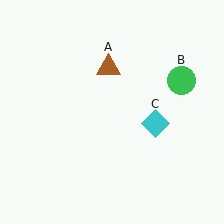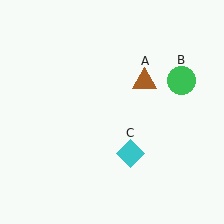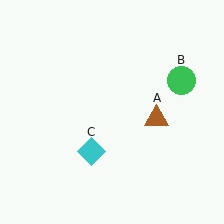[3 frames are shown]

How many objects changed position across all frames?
2 objects changed position: brown triangle (object A), cyan diamond (object C).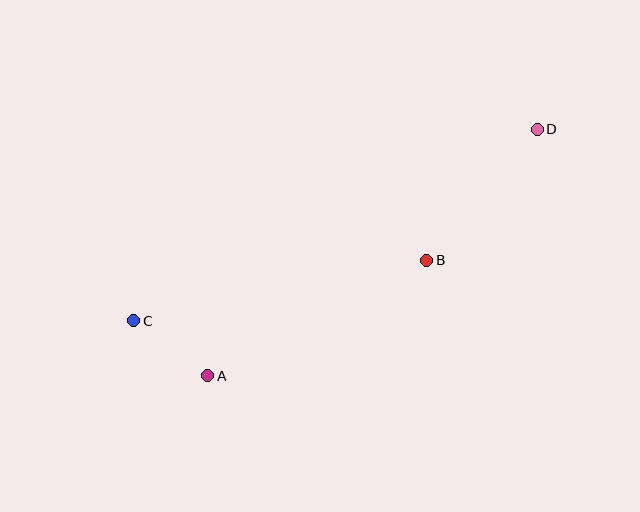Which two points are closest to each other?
Points A and C are closest to each other.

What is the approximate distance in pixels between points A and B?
The distance between A and B is approximately 248 pixels.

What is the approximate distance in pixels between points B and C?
The distance between B and C is approximately 299 pixels.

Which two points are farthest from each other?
Points C and D are farthest from each other.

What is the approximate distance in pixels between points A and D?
The distance between A and D is approximately 412 pixels.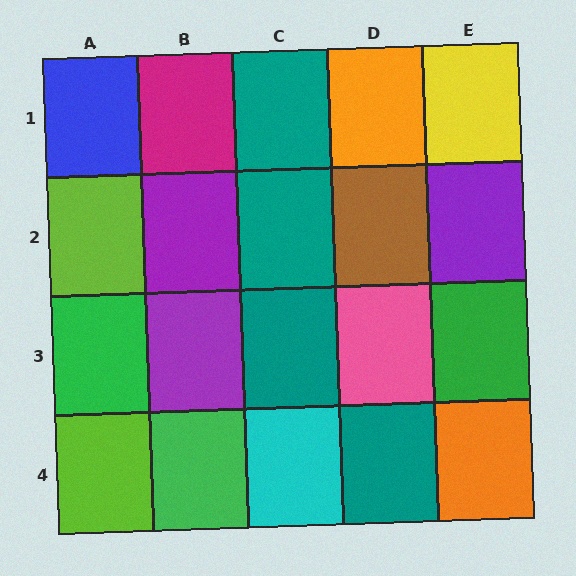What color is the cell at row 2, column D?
Brown.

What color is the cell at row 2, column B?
Purple.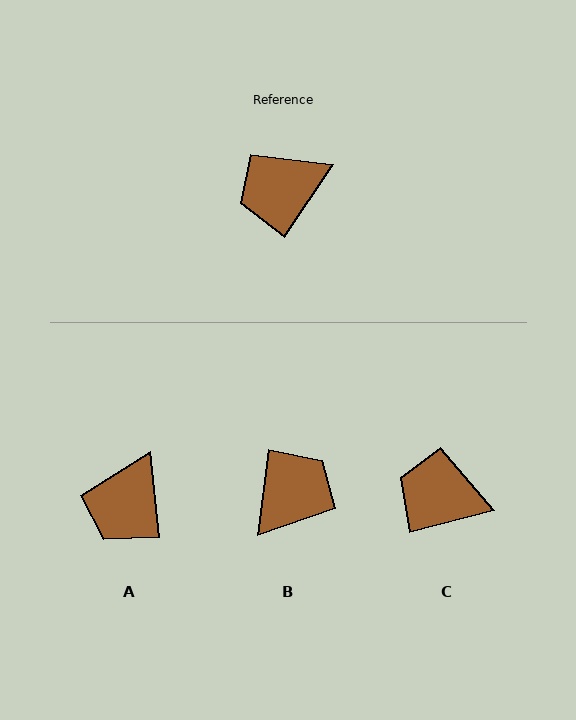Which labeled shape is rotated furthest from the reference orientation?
B, about 154 degrees away.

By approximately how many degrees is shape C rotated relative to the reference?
Approximately 42 degrees clockwise.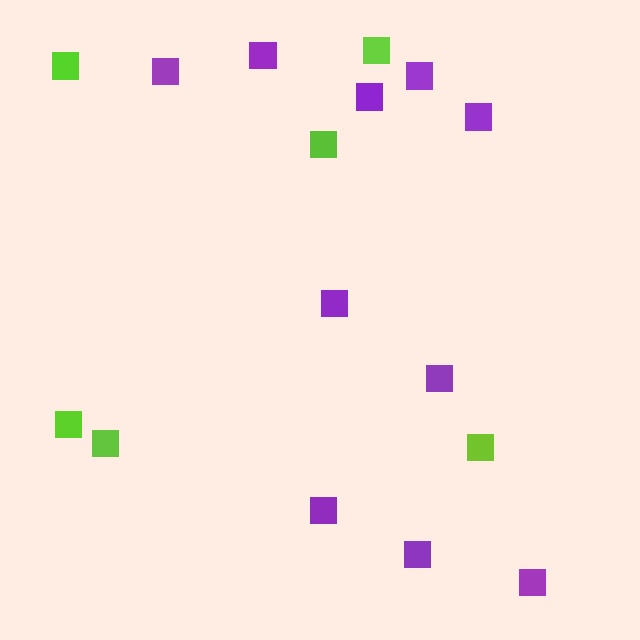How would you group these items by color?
There are 2 groups: one group of lime squares (6) and one group of purple squares (10).